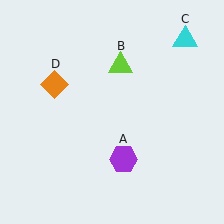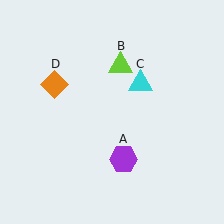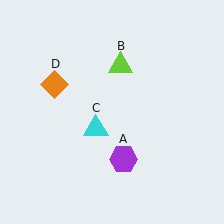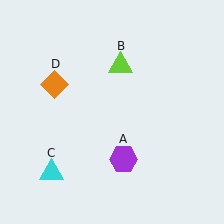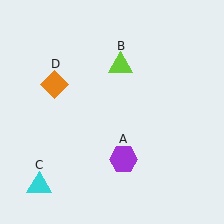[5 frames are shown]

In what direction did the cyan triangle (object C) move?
The cyan triangle (object C) moved down and to the left.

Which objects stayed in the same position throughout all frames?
Purple hexagon (object A) and lime triangle (object B) and orange diamond (object D) remained stationary.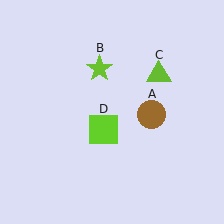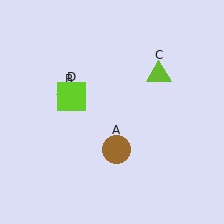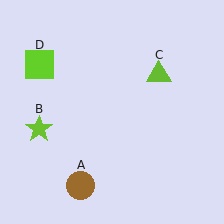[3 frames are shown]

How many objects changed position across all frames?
3 objects changed position: brown circle (object A), lime star (object B), lime square (object D).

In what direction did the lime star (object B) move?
The lime star (object B) moved down and to the left.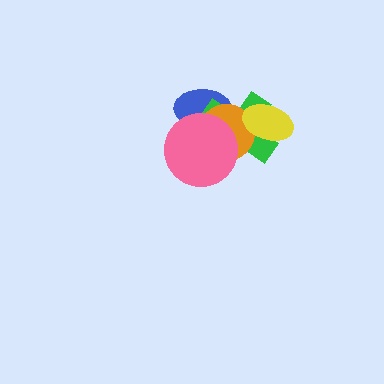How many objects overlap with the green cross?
4 objects overlap with the green cross.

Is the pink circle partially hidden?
No, no other shape covers it.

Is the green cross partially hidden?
Yes, it is partially covered by another shape.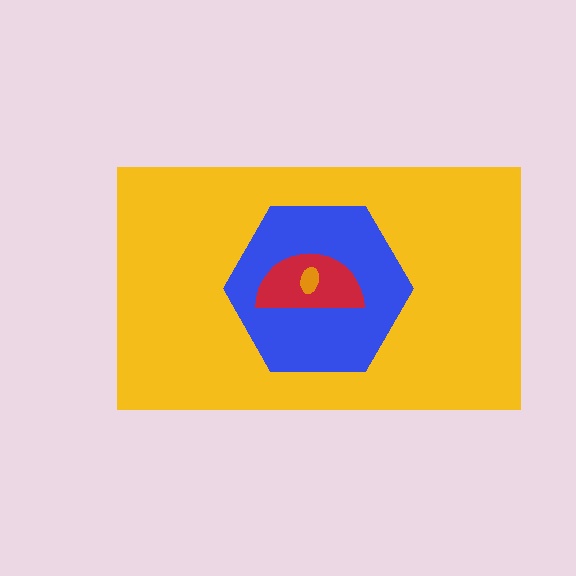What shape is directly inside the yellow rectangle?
The blue hexagon.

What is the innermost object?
The orange ellipse.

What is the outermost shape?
The yellow rectangle.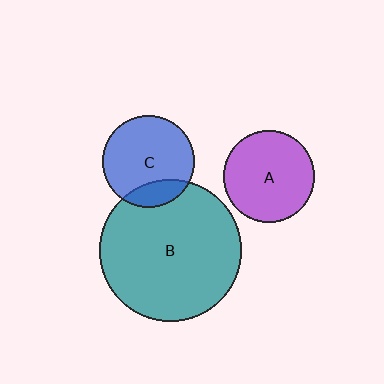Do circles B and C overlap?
Yes.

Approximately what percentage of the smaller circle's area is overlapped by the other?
Approximately 20%.